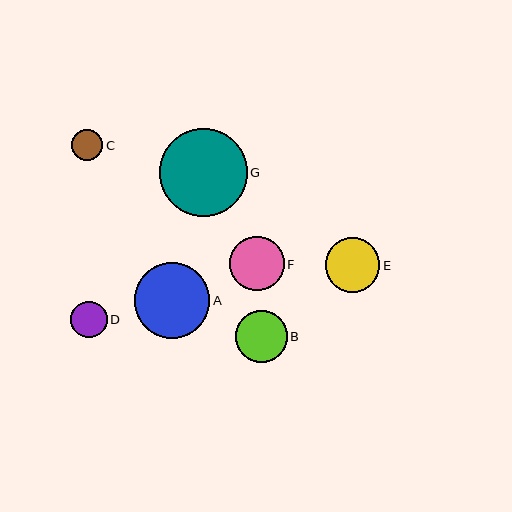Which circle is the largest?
Circle G is the largest with a size of approximately 88 pixels.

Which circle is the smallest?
Circle C is the smallest with a size of approximately 31 pixels.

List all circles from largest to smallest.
From largest to smallest: G, A, F, E, B, D, C.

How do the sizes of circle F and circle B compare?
Circle F and circle B are approximately the same size.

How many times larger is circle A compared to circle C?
Circle A is approximately 2.4 times the size of circle C.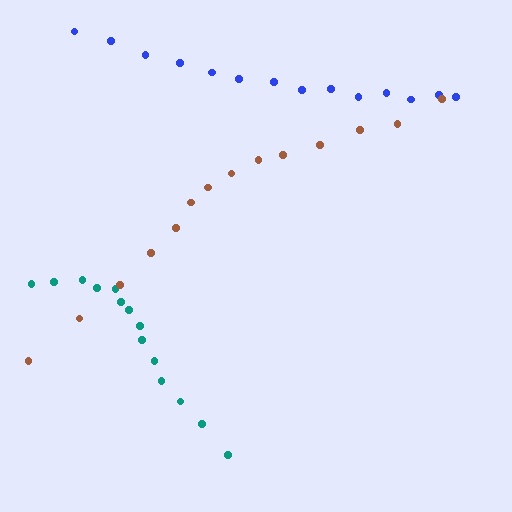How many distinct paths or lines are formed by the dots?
There are 3 distinct paths.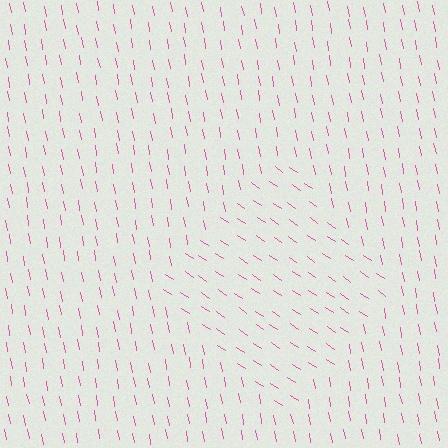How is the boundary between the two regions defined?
The boundary is defined purely by a change in line orientation (approximately 45 degrees difference). All lines are the same color and thickness.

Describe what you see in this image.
The image is filled with small pink line segments. A diamond region in the image has lines oriented differently from the surrounding lines, creating a visible texture boundary.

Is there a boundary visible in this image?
Yes, there is a texture boundary formed by a change in line orientation.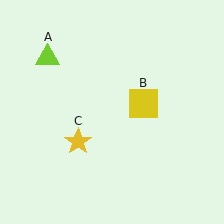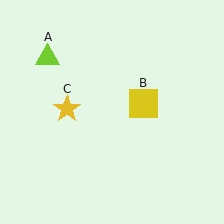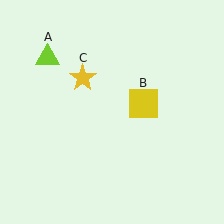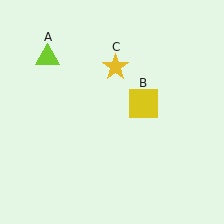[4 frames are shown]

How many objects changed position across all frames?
1 object changed position: yellow star (object C).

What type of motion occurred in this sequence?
The yellow star (object C) rotated clockwise around the center of the scene.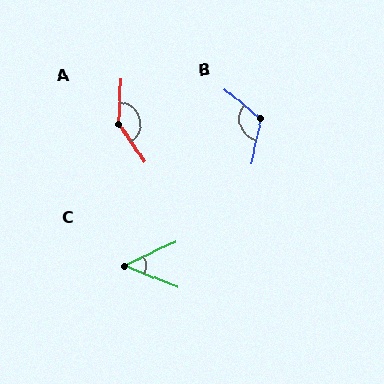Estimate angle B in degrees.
Approximately 117 degrees.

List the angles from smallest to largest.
C (46°), B (117°), A (143°).